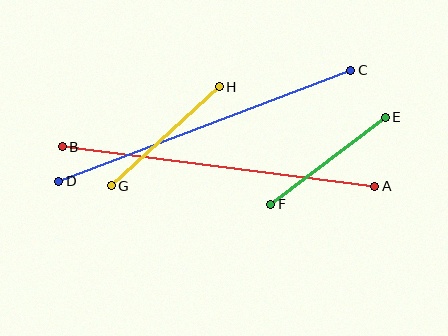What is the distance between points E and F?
The distance is approximately 144 pixels.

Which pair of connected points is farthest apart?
Points A and B are farthest apart.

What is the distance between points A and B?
The distance is approximately 315 pixels.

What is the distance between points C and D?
The distance is approximately 313 pixels.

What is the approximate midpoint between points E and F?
The midpoint is at approximately (328, 161) pixels.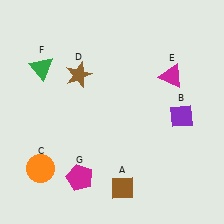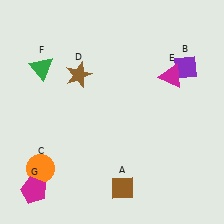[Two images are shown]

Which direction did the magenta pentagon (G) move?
The magenta pentagon (G) moved left.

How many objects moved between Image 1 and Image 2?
2 objects moved between the two images.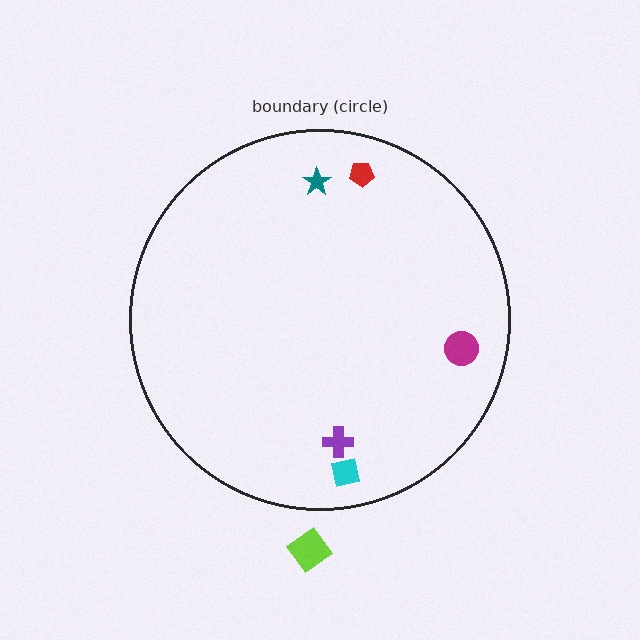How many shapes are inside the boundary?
5 inside, 1 outside.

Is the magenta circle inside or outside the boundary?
Inside.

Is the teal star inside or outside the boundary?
Inside.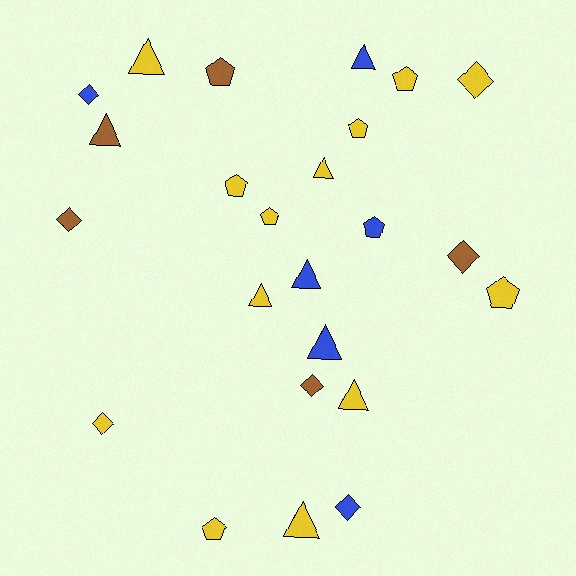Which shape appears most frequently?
Triangle, with 9 objects.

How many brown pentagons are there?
There is 1 brown pentagon.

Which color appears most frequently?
Yellow, with 13 objects.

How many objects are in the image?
There are 24 objects.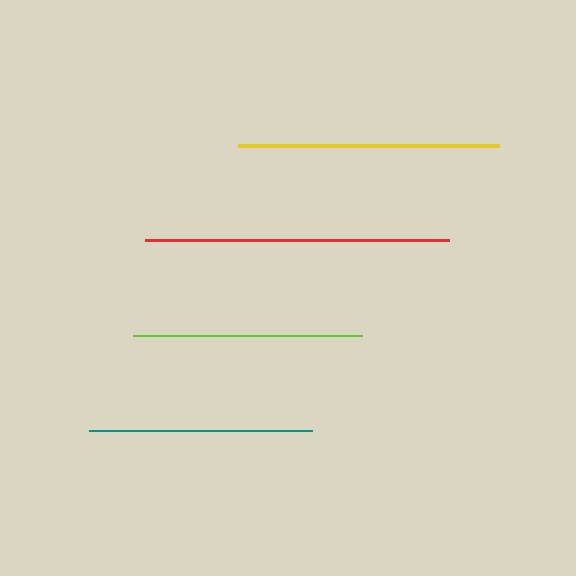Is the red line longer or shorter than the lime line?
The red line is longer than the lime line.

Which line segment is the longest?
The red line is the longest at approximately 304 pixels.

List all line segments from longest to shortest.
From longest to shortest: red, yellow, lime, teal.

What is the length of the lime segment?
The lime segment is approximately 229 pixels long.